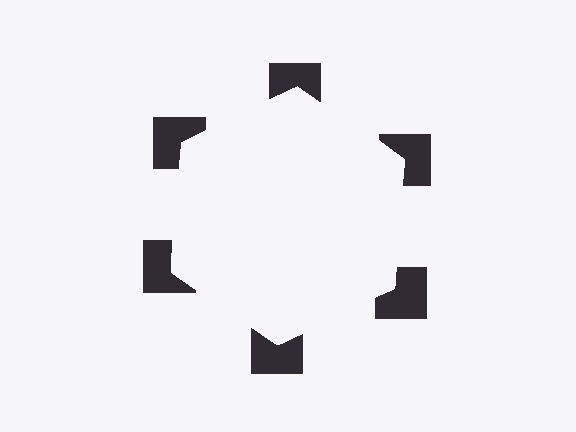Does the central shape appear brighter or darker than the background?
It typically appears slightly brighter than the background, even though no actual brightness change is drawn.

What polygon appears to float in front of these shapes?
An illusory hexagon — its edges are inferred from the aligned wedge cuts in the notched squares, not physically drawn.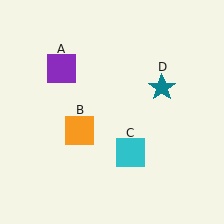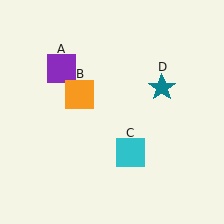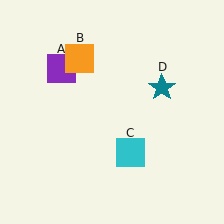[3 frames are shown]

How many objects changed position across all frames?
1 object changed position: orange square (object B).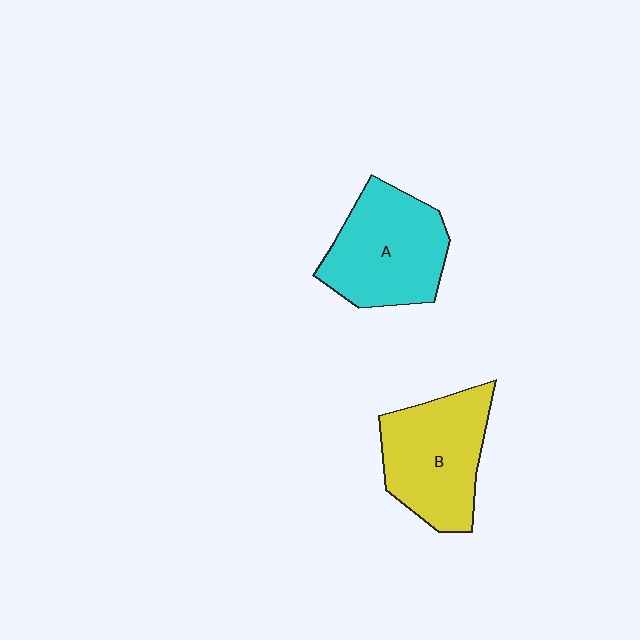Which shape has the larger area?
Shape A (cyan).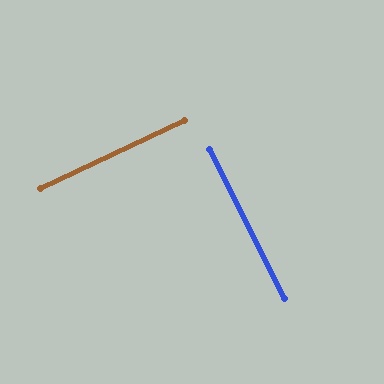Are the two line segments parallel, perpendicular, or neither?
Perpendicular — they meet at approximately 89°.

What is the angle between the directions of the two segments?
Approximately 89 degrees.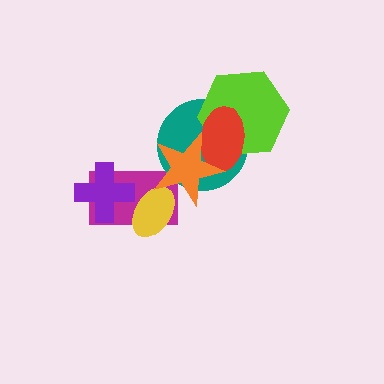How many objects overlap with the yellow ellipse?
2 objects overlap with the yellow ellipse.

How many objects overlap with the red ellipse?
3 objects overlap with the red ellipse.